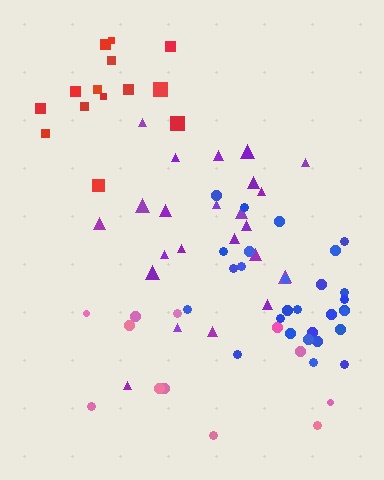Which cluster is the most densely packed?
Blue.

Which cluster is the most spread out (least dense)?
Pink.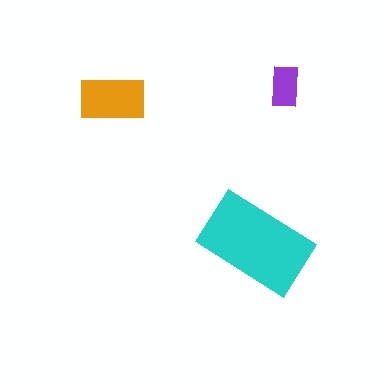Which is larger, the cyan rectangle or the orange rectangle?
The cyan one.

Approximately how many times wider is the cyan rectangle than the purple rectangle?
About 2.5 times wider.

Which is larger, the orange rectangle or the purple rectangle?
The orange one.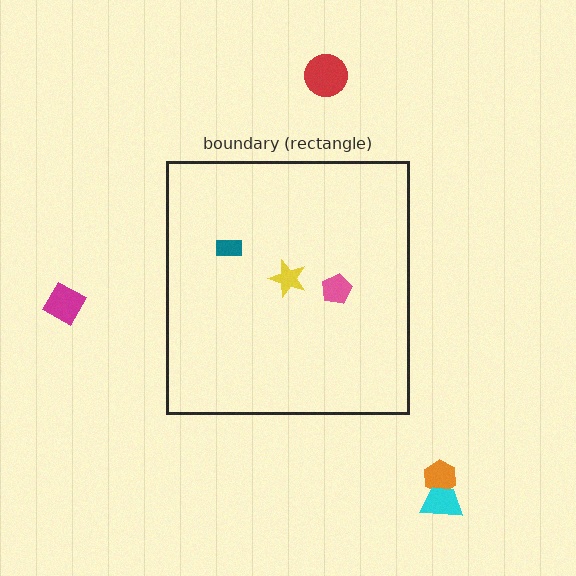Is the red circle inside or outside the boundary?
Outside.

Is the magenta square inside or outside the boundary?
Outside.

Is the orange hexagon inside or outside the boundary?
Outside.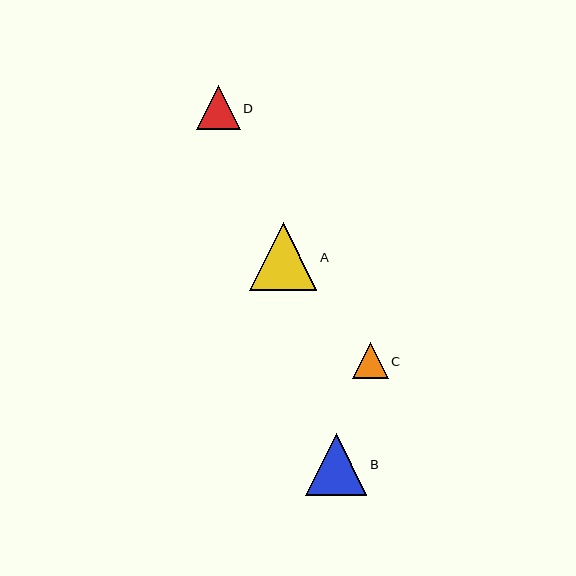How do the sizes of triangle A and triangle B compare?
Triangle A and triangle B are approximately the same size.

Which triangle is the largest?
Triangle A is the largest with a size of approximately 67 pixels.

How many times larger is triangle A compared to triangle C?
Triangle A is approximately 1.9 times the size of triangle C.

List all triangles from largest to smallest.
From largest to smallest: A, B, D, C.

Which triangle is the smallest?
Triangle C is the smallest with a size of approximately 36 pixels.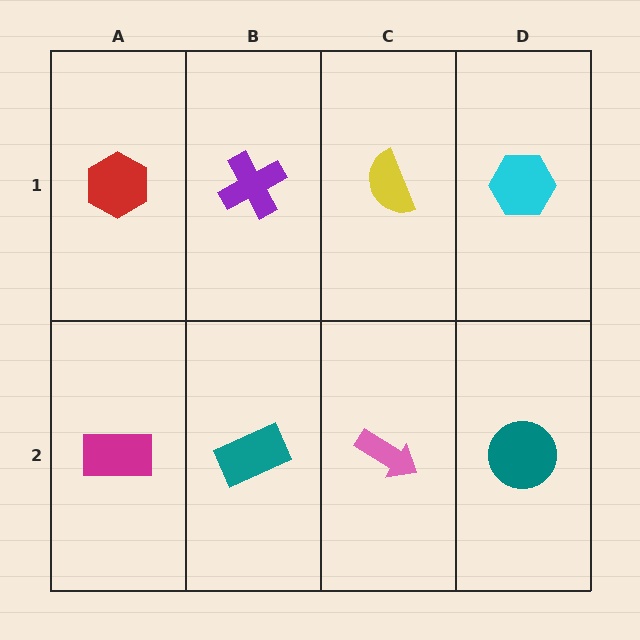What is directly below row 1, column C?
A pink arrow.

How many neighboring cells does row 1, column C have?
3.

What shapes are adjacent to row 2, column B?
A purple cross (row 1, column B), a magenta rectangle (row 2, column A), a pink arrow (row 2, column C).